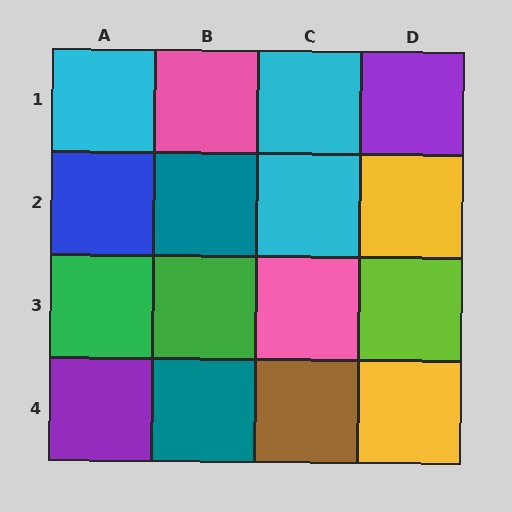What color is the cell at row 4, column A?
Purple.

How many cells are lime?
1 cell is lime.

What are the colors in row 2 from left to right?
Blue, teal, cyan, yellow.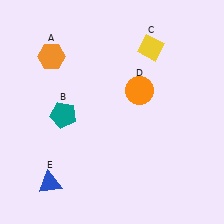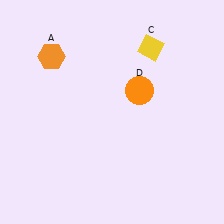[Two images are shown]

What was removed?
The blue triangle (E), the teal pentagon (B) were removed in Image 2.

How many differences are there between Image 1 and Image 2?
There are 2 differences between the two images.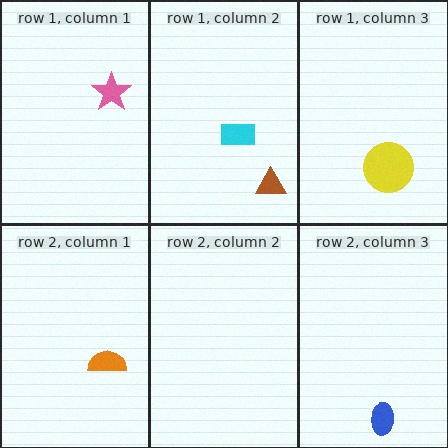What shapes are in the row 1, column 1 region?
The pink star.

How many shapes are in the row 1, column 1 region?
1.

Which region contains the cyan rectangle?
The row 1, column 2 region.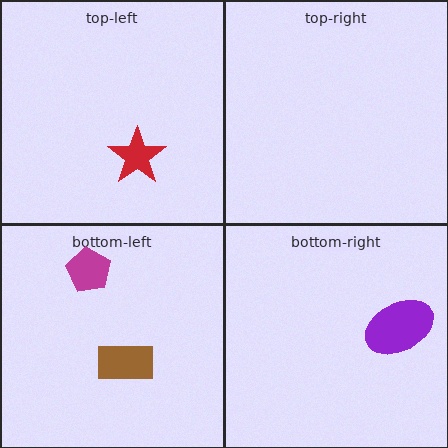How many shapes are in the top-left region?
1.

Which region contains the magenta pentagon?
The bottom-left region.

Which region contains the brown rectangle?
The bottom-left region.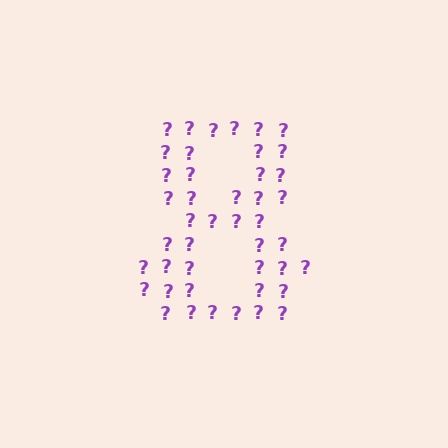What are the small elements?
The small elements are question marks.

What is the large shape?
The large shape is the digit 8.